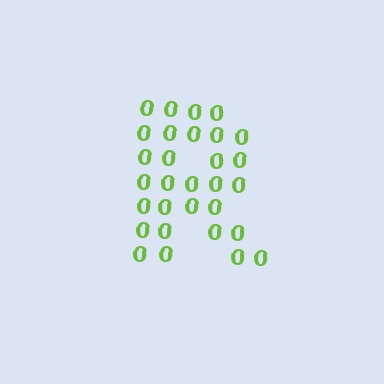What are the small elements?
The small elements are digit 0's.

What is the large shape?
The large shape is the letter R.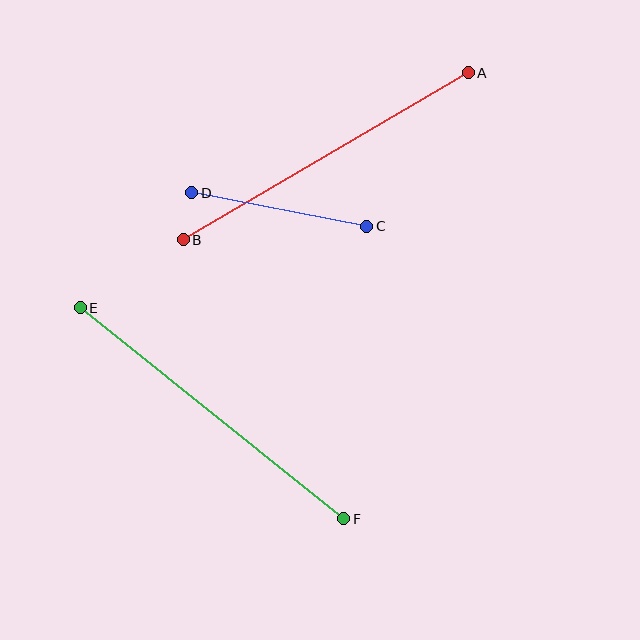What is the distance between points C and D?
The distance is approximately 178 pixels.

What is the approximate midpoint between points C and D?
The midpoint is at approximately (279, 210) pixels.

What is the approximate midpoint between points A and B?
The midpoint is at approximately (326, 156) pixels.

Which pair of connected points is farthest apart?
Points E and F are farthest apart.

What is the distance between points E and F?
The distance is approximately 338 pixels.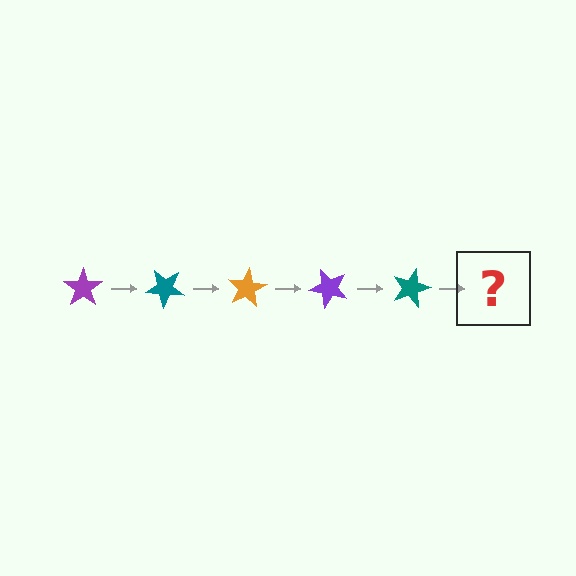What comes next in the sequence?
The next element should be an orange star, rotated 200 degrees from the start.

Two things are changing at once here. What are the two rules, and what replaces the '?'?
The two rules are that it rotates 40 degrees each step and the color cycles through purple, teal, and orange. The '?' should be an orange star, rotated 200 degrees from the start.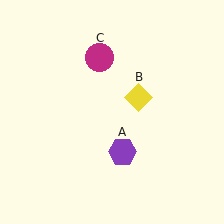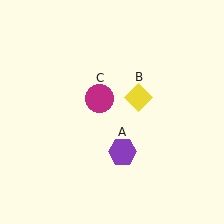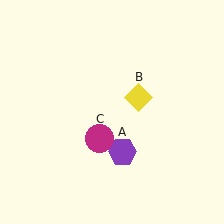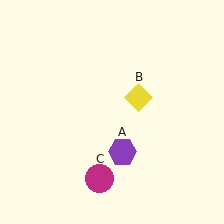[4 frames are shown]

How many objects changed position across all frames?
1 object changed position: magenta circle (object C).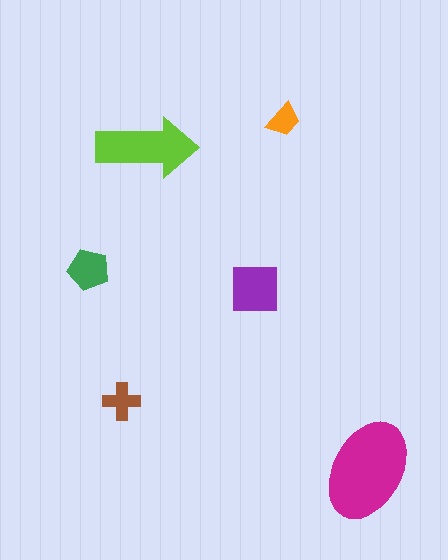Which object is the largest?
The magenta ellipse.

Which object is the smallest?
The orange trapezoid.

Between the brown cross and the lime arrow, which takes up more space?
The lime arrow.